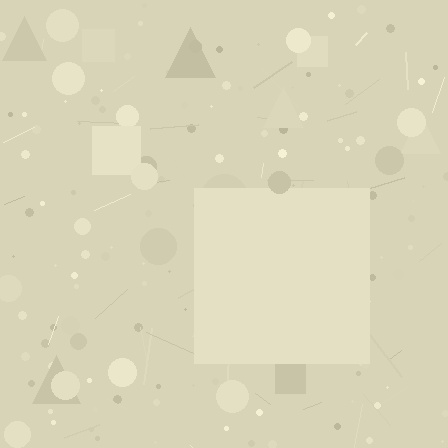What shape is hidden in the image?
A square is hidden in the image.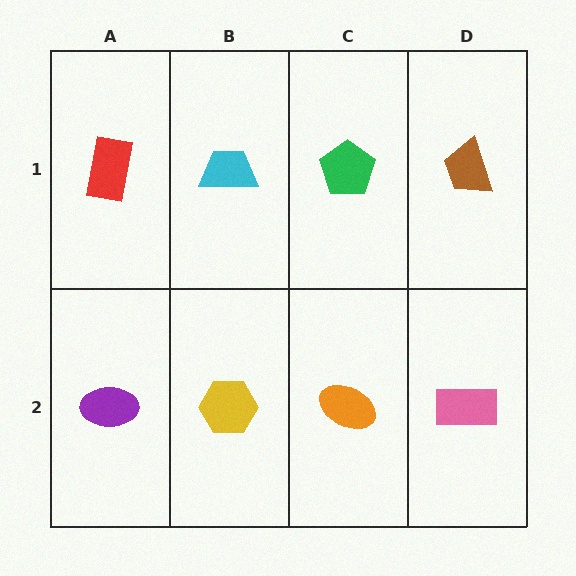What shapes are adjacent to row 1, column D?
A pink rectangle (row 2, column D), a green pentagon (row 1, column C).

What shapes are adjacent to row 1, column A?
A purple ellipse (row 2, column A), a cyan trapezoid (row 1, column B).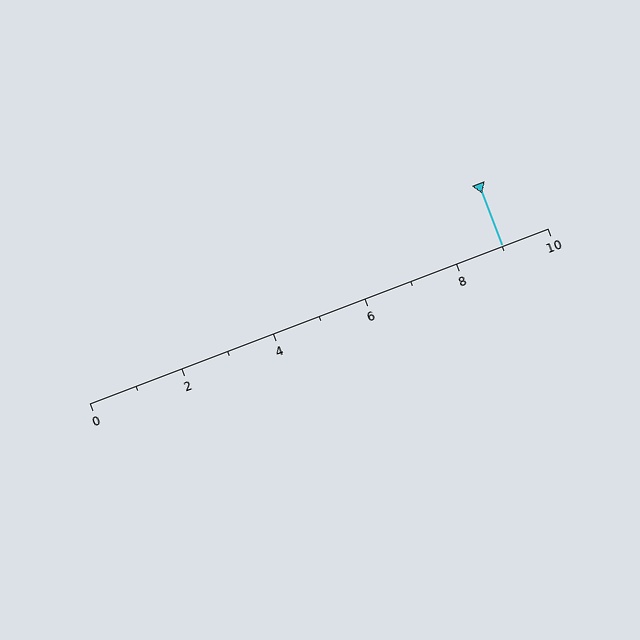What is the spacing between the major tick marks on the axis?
The major ticks are spaced 2 apart.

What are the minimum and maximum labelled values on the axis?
The axis runs from 0 to 10.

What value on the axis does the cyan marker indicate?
The marker indicates approximately 9.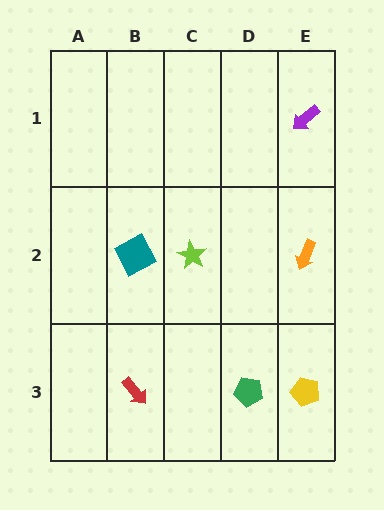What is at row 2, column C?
A lime star.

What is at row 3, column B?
A red arrow.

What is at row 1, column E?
A purple arrow.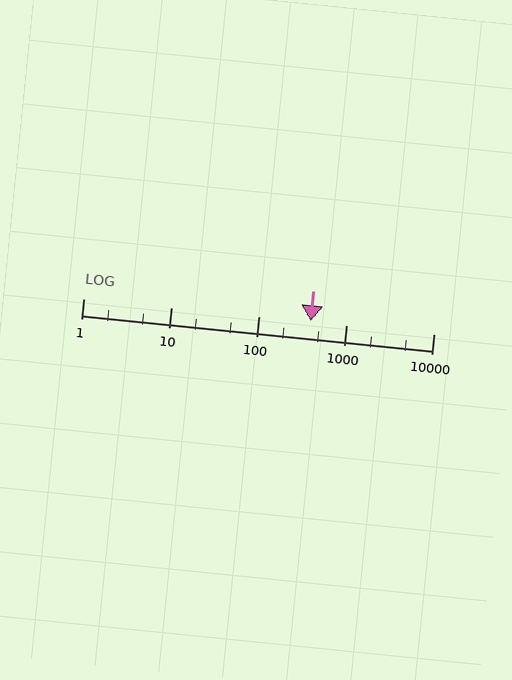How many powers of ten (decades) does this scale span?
The scale spans 4 decades, from 1 to 10000.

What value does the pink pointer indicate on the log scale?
The pointer indicates approximately 400.